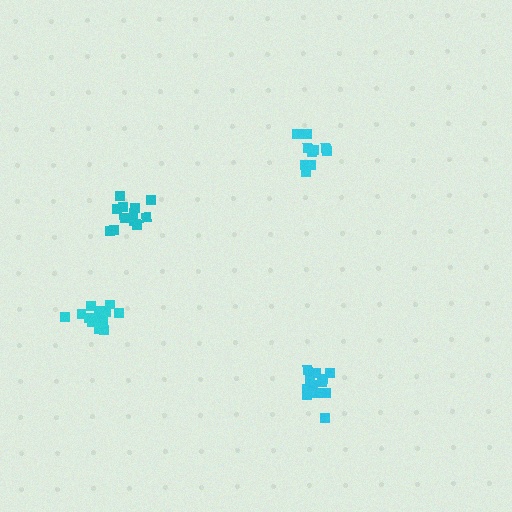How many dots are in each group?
Group 1: 10 dots, Group 2: 14 dots, Group 3: 14 dots, Group 4: 14 dots (52 total).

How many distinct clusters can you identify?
There are 4 distinct clusters.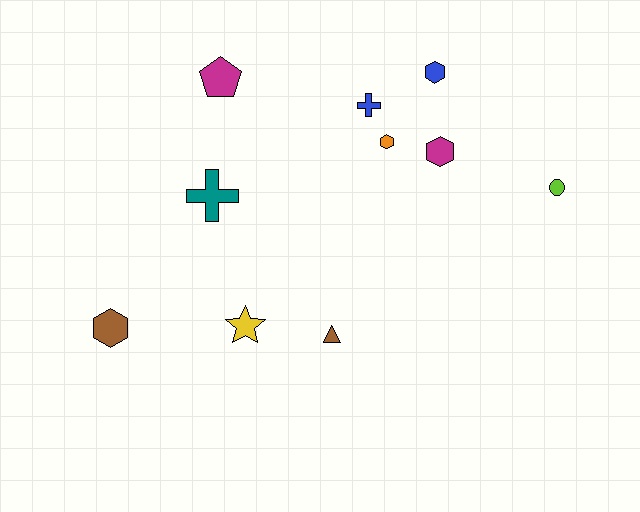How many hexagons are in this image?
There are 4 hexagons.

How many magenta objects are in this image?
There are 2 magenta objects.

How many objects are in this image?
There are 10 objects.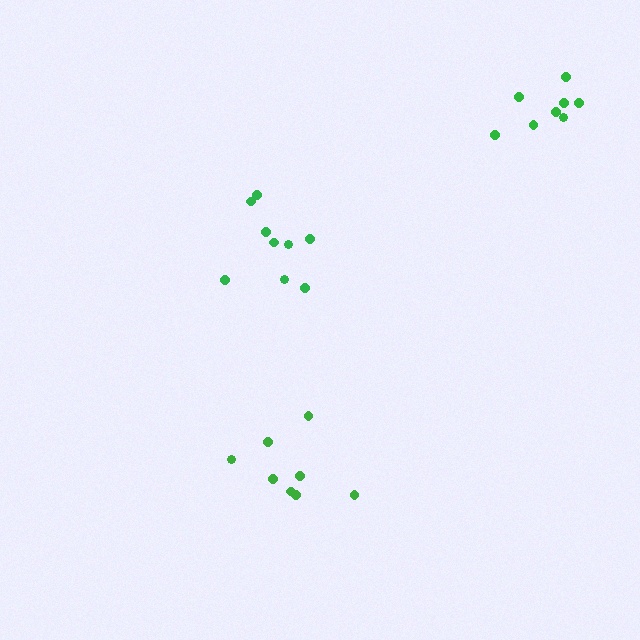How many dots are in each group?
Group 1: 9 dots, Group 2: 8 dots, Group 3: 8 dots (25 total).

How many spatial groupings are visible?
There are 3 spatial groupings.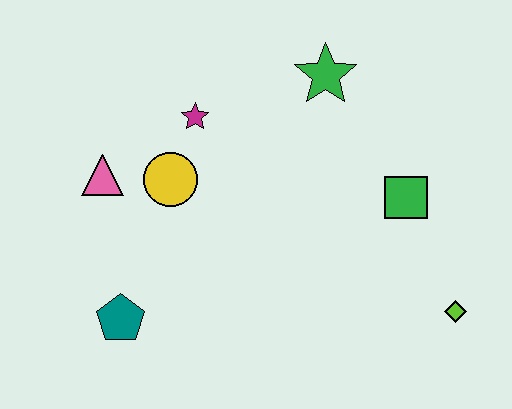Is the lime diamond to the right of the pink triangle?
Yes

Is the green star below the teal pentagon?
No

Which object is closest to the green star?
The magenta star is closest to the green star.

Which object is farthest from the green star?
The teal pentagon is farthest from the green star.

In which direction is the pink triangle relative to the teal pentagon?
The pink triangle is above the teal pentagon.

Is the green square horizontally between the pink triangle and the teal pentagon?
No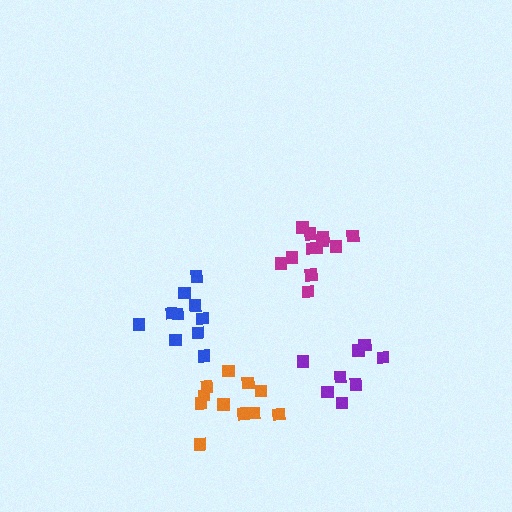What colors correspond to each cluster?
The clusters are colored: purple, magenta, blue, orange.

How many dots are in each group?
Group 1: 8 dots, Group 2: 12 dots, Group 3: 10 dots, Group 4: 11 dots (41 total).